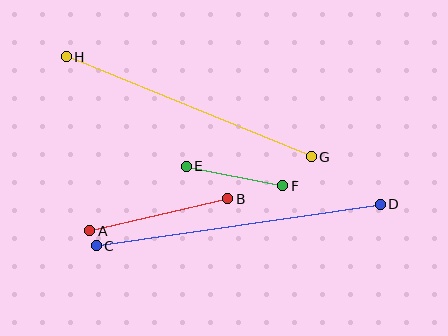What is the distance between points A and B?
The distance is approximately 142 pixels.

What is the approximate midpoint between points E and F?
The midpoint is at approximately (235, 176) pixels.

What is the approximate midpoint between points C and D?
The midpoint is at approximately (238, 225) pixels.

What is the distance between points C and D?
The distance is approximately 287 pixels.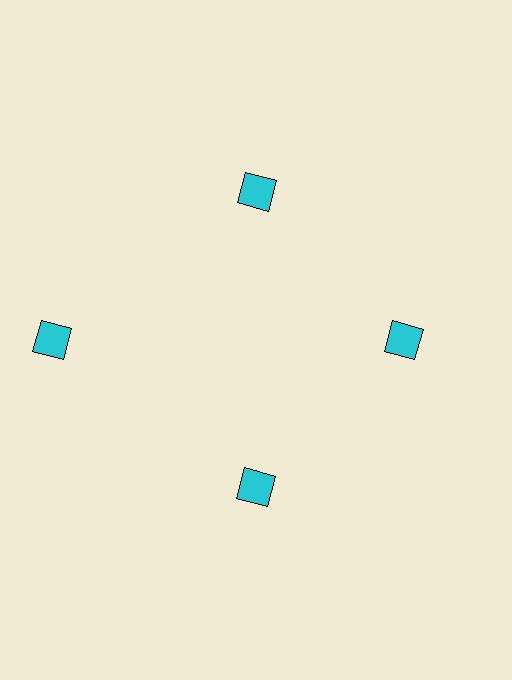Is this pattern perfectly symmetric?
No. The 4 cyan diamonds are arranged in a ring, but one element near the 9 o'clock position is pushed outward from the center, breaking the 4-fold rotational symmetry.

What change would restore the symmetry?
The symmetry would be restored by moving it inward, back onto the ring so that all 4 diamonds sit at equal angles and equal distance from the center.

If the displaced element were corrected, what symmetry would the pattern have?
It would have 4-fold rotational symmetry — the pattern would map onto itself every 90 degrees.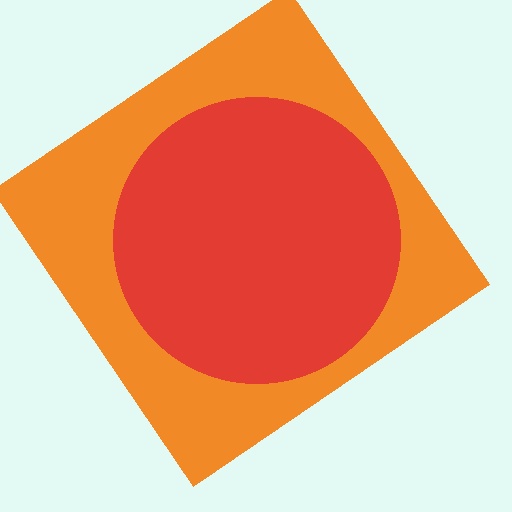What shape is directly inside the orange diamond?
The red circle.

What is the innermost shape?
The red circle.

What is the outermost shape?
The orange diamond.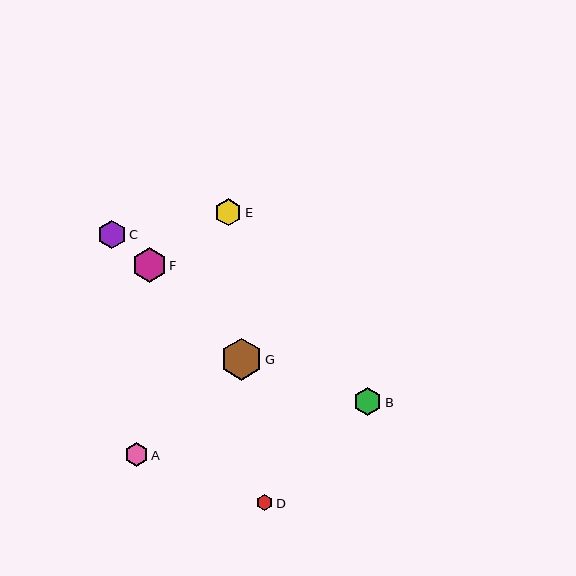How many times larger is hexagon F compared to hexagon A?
Hexagon F is approximately 1.5 times the size of hexagon A.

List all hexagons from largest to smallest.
From largest to smallest: G, F, C, B, E, A, D.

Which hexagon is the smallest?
Hexagon D is the smallest with a size of approximately 16 pixels.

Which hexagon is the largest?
Hexagon G is the largest with a size of approximately 41 pixels.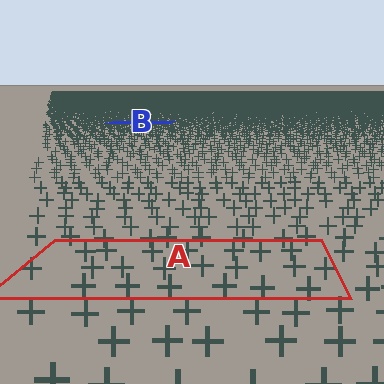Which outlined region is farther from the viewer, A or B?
Region B is farther from the viewer — the texture elements inside it appear smaller and more densely packed.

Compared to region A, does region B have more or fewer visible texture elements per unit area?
Region B has more texture elements per unit area — they are packed more densely because it is farther away.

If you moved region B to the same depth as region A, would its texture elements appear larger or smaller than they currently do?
They would appear larger. At a closer depth, the same texture elements are projected at a bigger on-screen size.